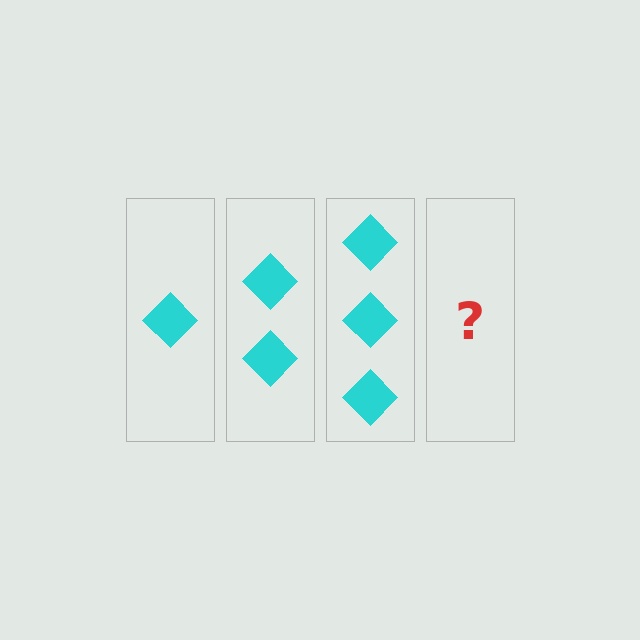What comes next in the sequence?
The next element should be 4 diamonds.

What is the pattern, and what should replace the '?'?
The pattern is that each step adds one more diamond. The '?' should be 4 diamonds.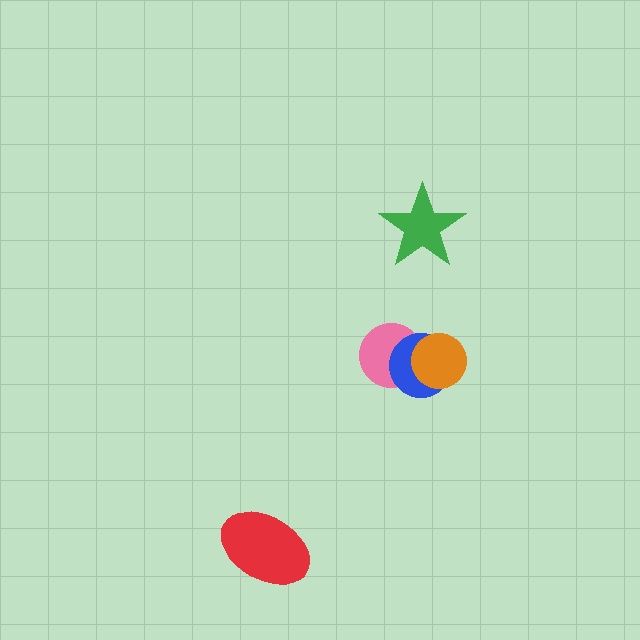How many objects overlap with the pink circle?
2 objects overlap with the pink circle.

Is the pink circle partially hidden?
Yes, it is partially covered by another shape.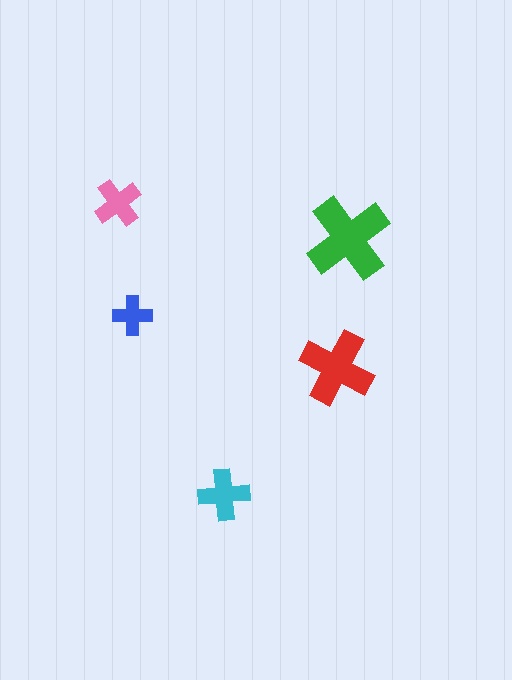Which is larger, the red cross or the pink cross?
The red one.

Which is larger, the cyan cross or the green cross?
The green one.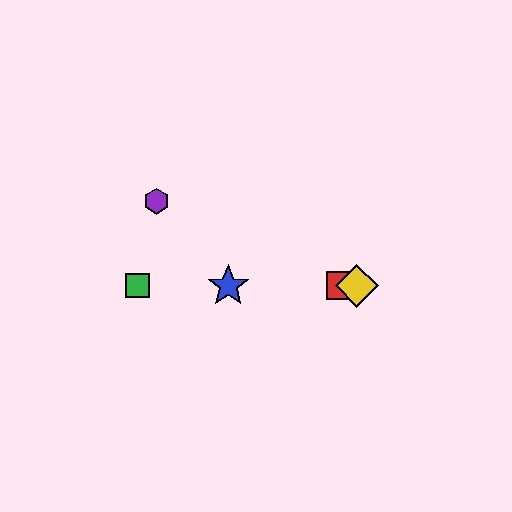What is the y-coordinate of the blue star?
The blue star is at y≈286.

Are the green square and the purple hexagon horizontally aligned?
No, the green square is at y≈286 and the purple hexagon is at y≈201.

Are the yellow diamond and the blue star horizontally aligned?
Yes, both are at y≈286.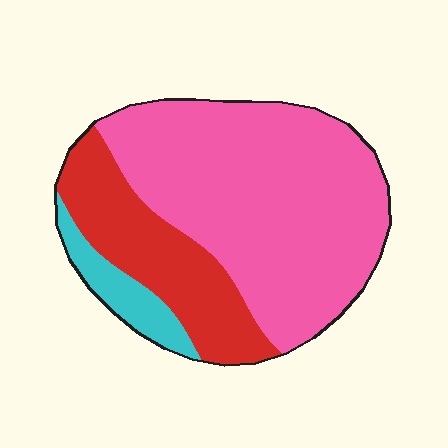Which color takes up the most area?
Pink, at roughly 65%.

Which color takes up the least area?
Cyan, at roughly 10%.